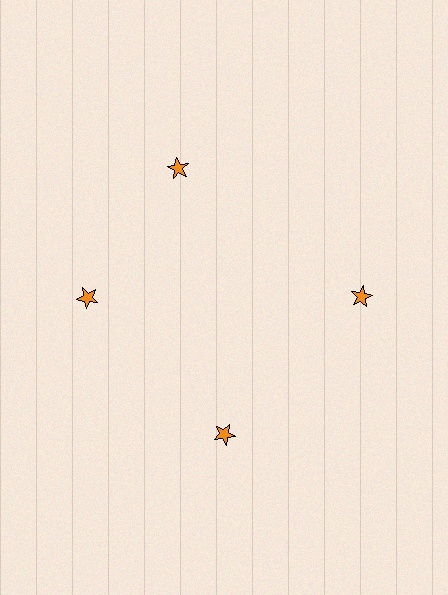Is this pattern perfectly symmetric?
No. The 4 orange stars are arranged in a ring, but one element near the 12 o'clock position is rotated out of alignment along the ring, breaking the 4-fold rotational symmetry.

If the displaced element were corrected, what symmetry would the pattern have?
It would have 4-fold rotational symmetry — the pattern would map onto itself every 90 degrees.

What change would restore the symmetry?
The symmetry would be restored by rotating it back into even spacing with its neighbors so that all 4 stars sit at equal angles and equal distance from the center.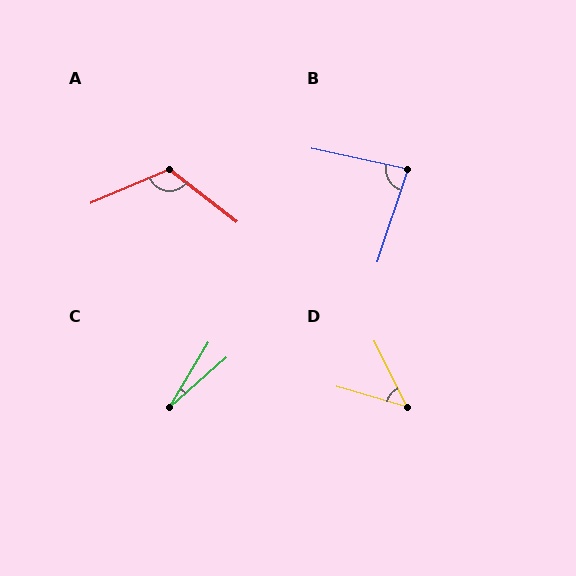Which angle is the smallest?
C, at approximately 17 degrees.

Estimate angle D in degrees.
Approximately 48 degrees.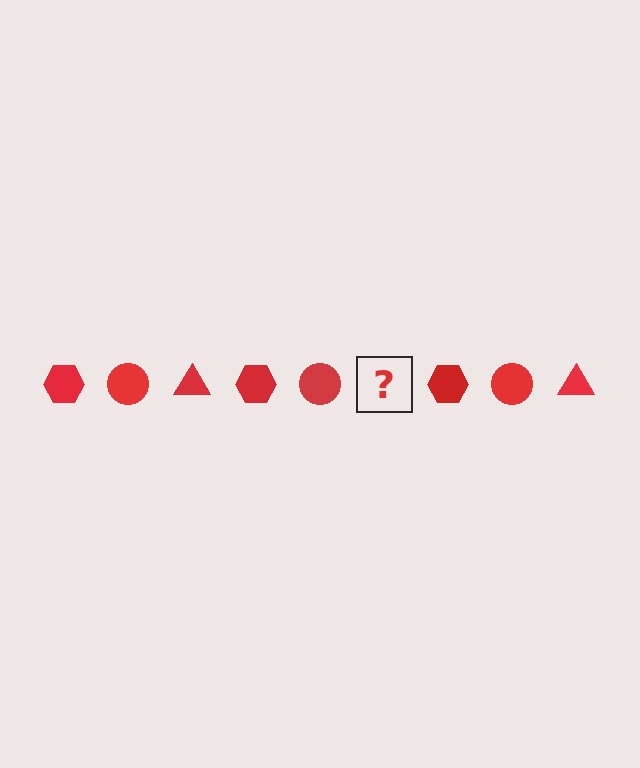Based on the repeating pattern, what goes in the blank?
The blank should be a red triangle.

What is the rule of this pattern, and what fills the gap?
The rule is that the pattern cycles through hexagon, circle, triangle shapes in red. The gap should be filled with a red triangle.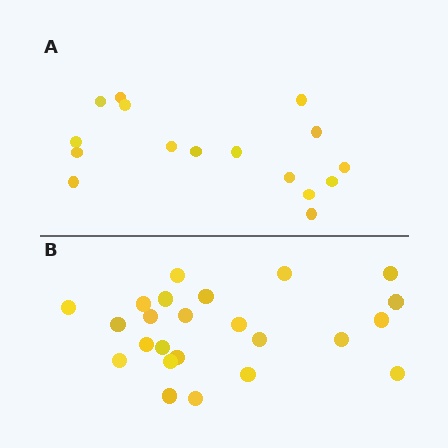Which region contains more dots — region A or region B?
Region B (the bottom region) has more dots.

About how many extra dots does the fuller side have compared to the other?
Region B has roughly 8 or so more dots than region A.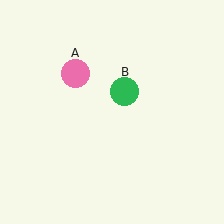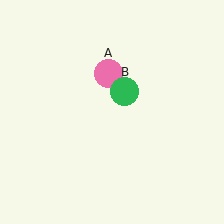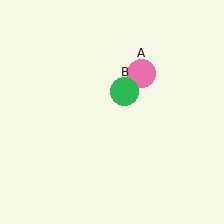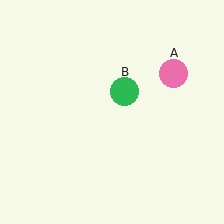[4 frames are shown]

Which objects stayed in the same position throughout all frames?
Green circle (object B) remained stationary.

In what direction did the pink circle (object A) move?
The pink circle (object A) moved right.